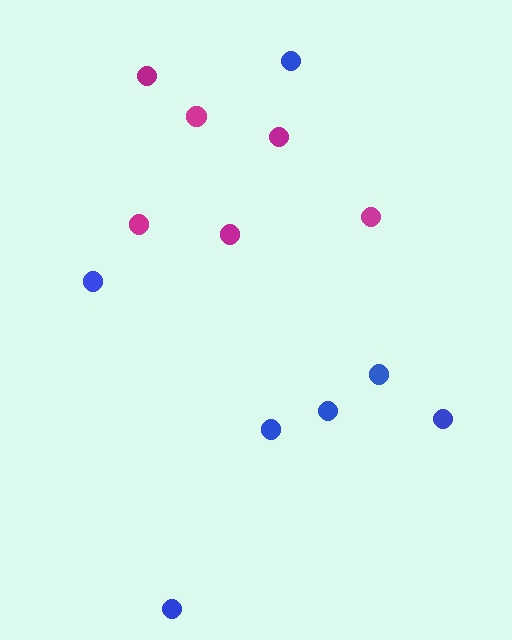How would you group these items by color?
There are 2 groups: one group of magenta circles (6) and one group of blue circles (7).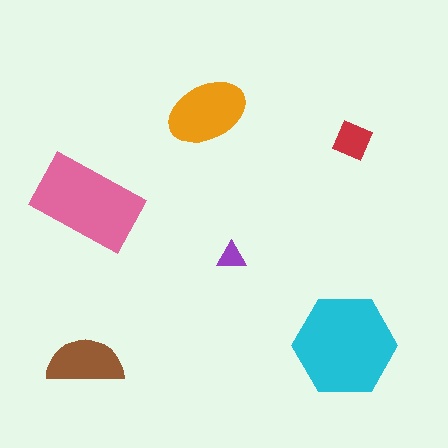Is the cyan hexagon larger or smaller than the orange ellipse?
Larger.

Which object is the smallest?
The purple triangle.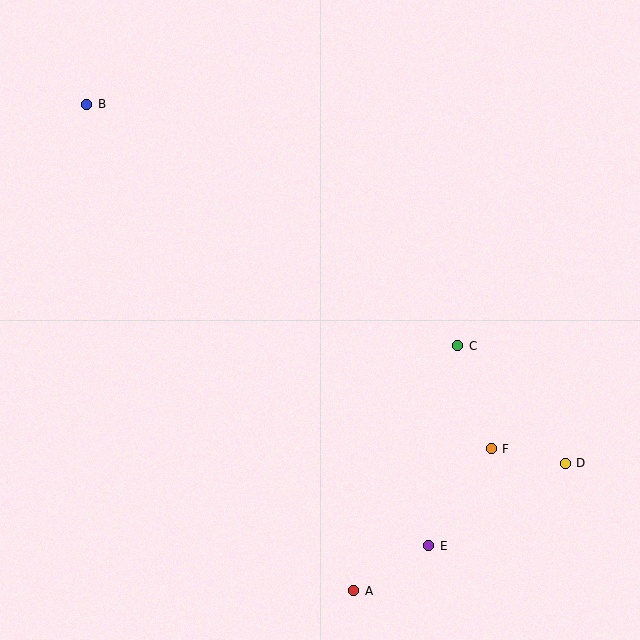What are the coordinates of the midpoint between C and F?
The midpoint between C and F is at (475, 397).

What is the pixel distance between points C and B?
The distance between C and B is 443 pixels.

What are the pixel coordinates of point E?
Point E is at (429, 546).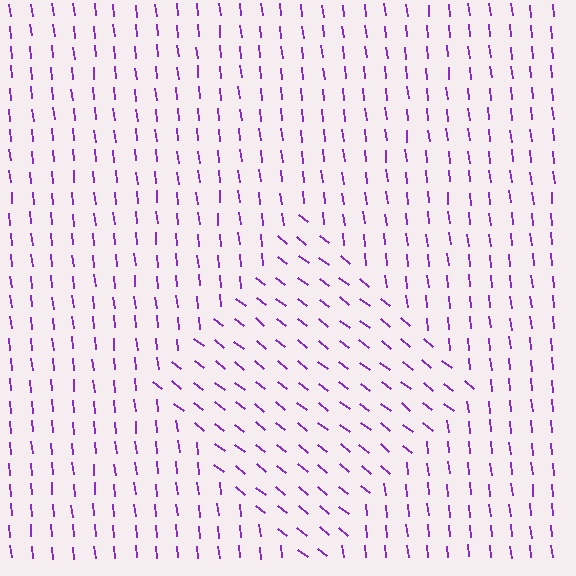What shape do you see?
I see a diamond.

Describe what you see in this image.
The image is filled with small purple line segments. A diamond region in the image has lines oriented differently from the surrounding lines, creating a visible texture boundary.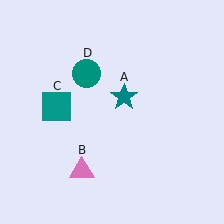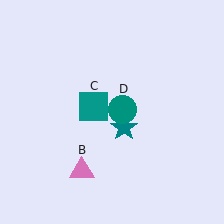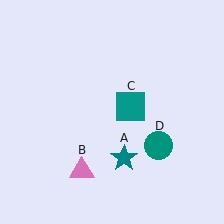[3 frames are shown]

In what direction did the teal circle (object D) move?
The teal circle (object D) moved down and to the right.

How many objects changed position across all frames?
3 objects changed position: teal star (object A), teal square (object C), teal circle (object D).